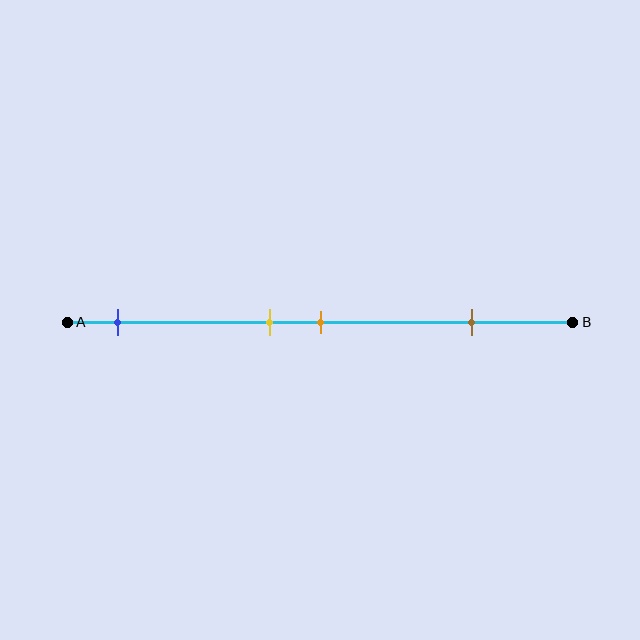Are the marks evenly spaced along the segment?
No, the marks are not evenly spaced.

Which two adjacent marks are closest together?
The yellow and orange marks are the closest adjacent pair.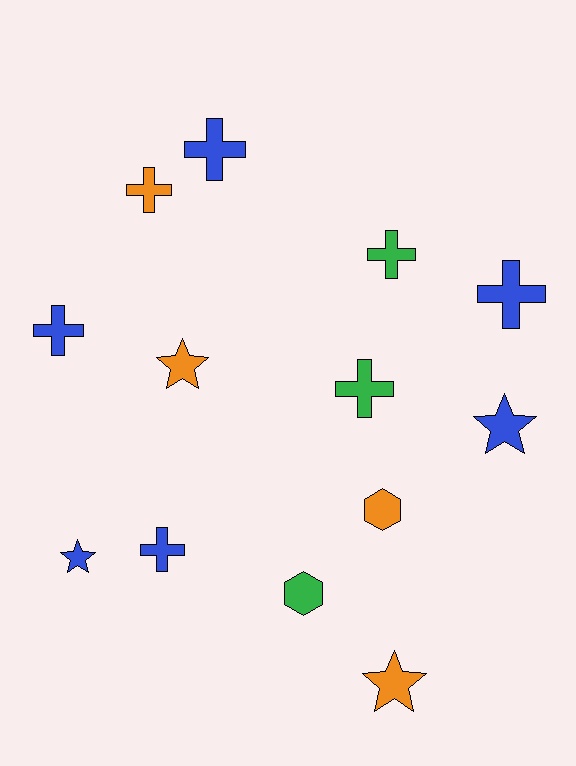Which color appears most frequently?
Blue, with 6 objects.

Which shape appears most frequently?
Cross, with 7 objects.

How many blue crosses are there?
There are 4 blue crosses.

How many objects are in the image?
There are 13 objects.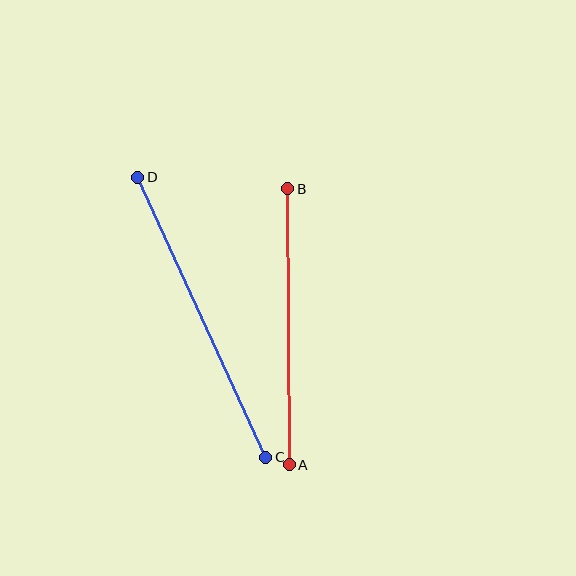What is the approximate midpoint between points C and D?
The midpoint is at approximately (202, 317) pixels.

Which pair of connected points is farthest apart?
Points C and D are farthest apart.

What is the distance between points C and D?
The distance is approximately 308 pixels.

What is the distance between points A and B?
The distance is approximately 276 pixels.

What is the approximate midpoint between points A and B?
The midpoint is at approximately (288, 327) pixels.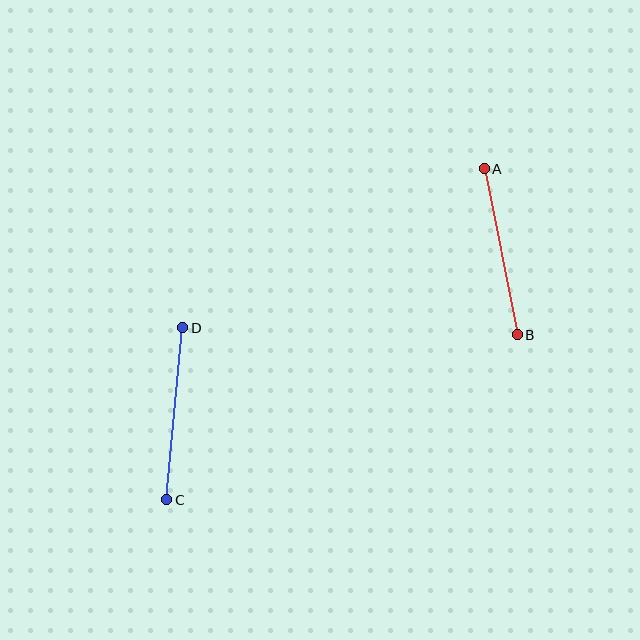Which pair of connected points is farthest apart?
Points C and D are farthest apart.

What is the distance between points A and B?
The distance is approximately 169 pixels.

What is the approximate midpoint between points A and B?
The midpoint is at approximately (501, 252) pixels.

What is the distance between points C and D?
The distance is approximately 173 pixels.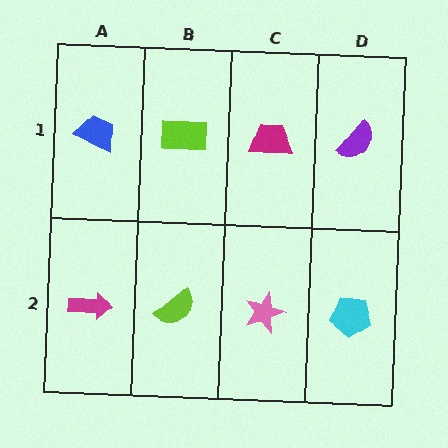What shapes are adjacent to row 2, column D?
A purple semicircle (row 1, column D), a pink star (row 2, column C).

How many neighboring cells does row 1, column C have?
3.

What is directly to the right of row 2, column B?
A pink star.